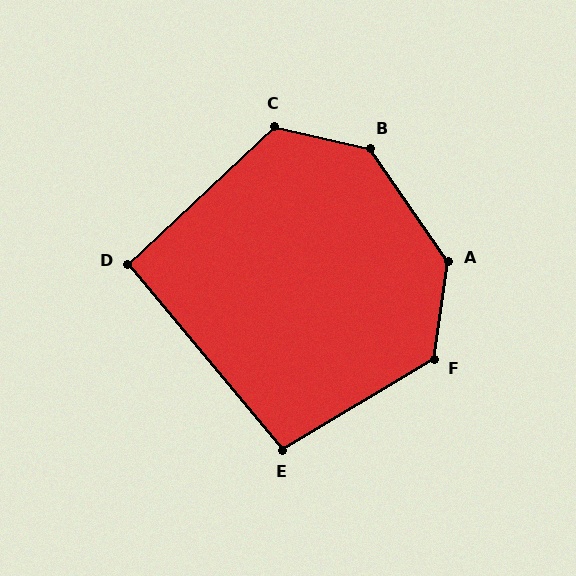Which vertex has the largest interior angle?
A, at approximately 137 degrees.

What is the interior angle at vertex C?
Approximately 124 degrees (obtuse).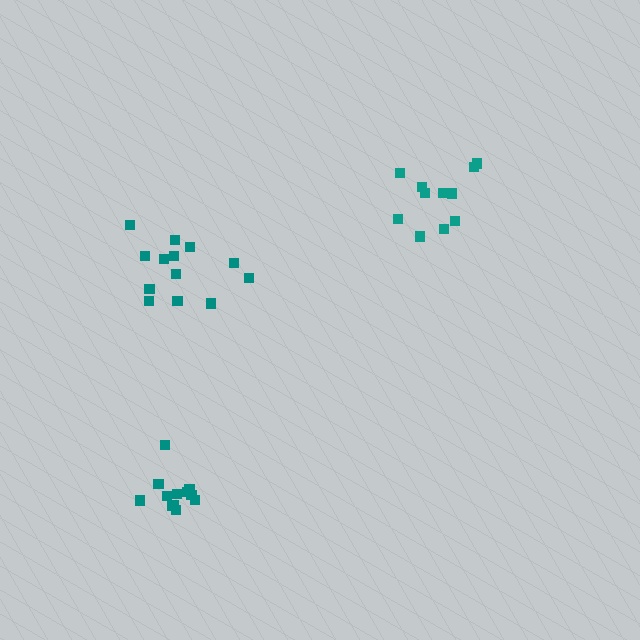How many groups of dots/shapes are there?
There are 3 groups.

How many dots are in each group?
Group 1: 12 dots, Group 2: 11 dots, Group 3: 13 dots (36 total).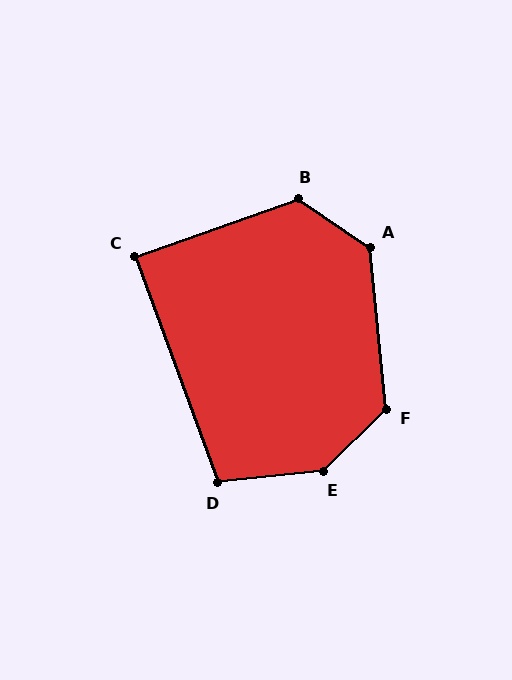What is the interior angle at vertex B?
Approximately 127 degrees (obtuse).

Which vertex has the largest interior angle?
E, at approximately 142 degrees.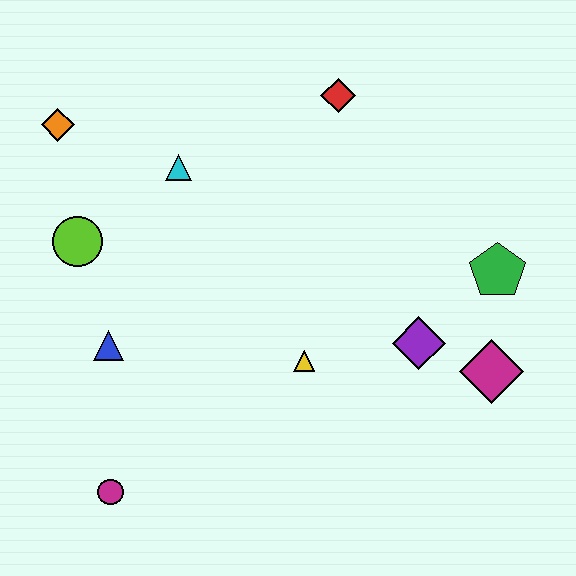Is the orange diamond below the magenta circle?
No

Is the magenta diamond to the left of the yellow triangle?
No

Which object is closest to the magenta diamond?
The purple diamond is closest to the magenta diamond.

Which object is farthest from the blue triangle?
The green pentagon is farthest from the blue triangle.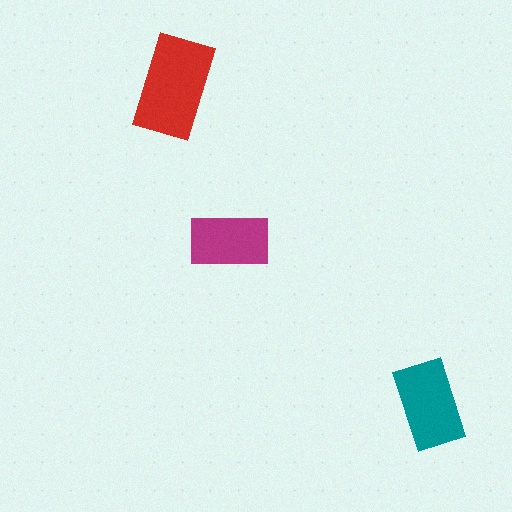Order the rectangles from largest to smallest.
the red one, the teal one, the magenta one.